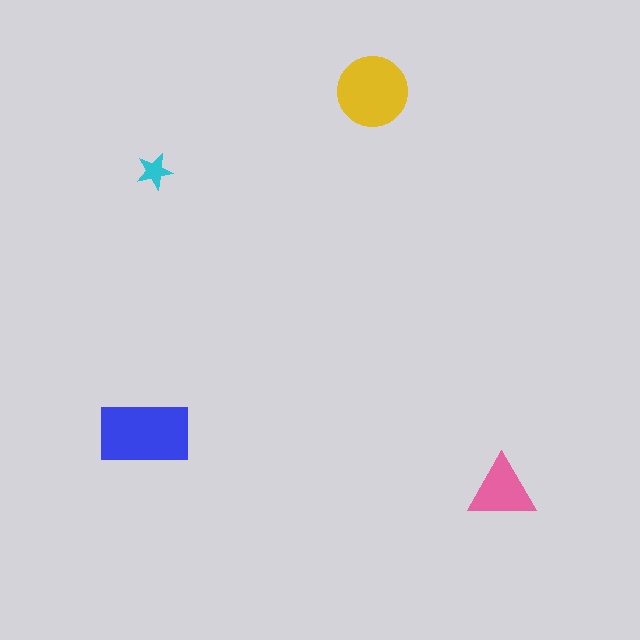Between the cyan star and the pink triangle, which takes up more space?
The pink triangle.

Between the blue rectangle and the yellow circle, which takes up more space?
The blue rectangle.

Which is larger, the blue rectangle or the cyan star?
The blue rectangle.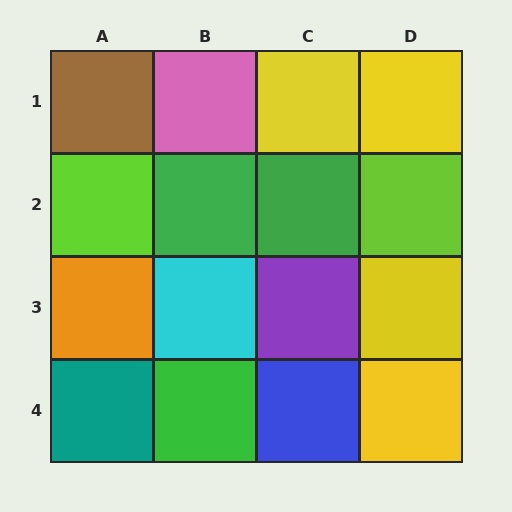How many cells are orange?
1 cell is orange.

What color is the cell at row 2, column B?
Green.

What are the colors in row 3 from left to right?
Orange, cyan, purple, yellow.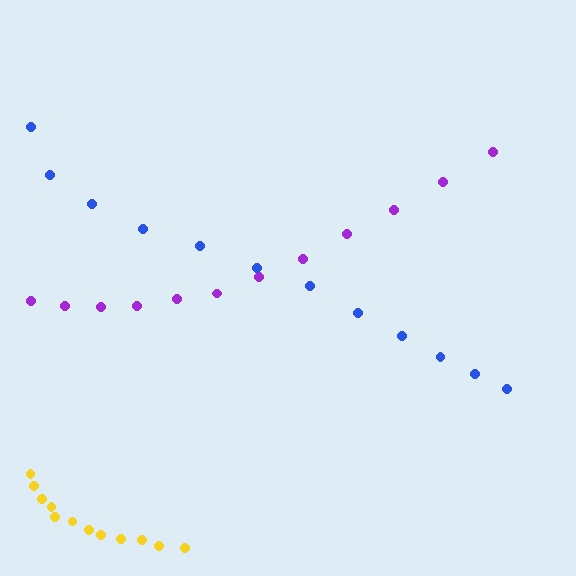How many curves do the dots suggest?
There are 3 distinct paths.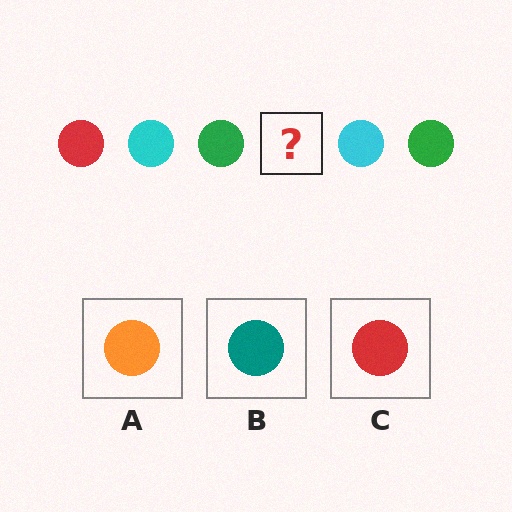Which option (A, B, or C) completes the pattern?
C.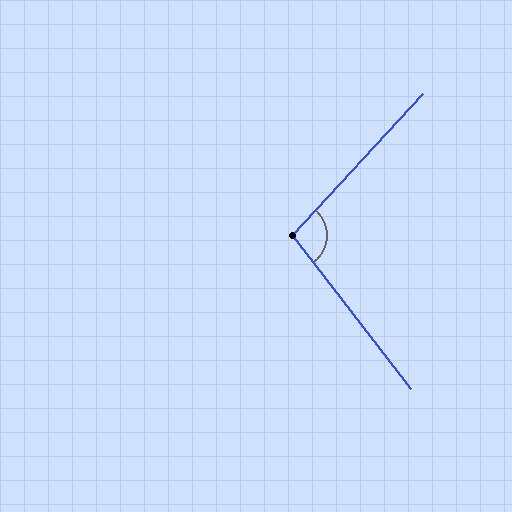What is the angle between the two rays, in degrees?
Approximately 100 degrees.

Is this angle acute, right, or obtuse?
It is obtuse.